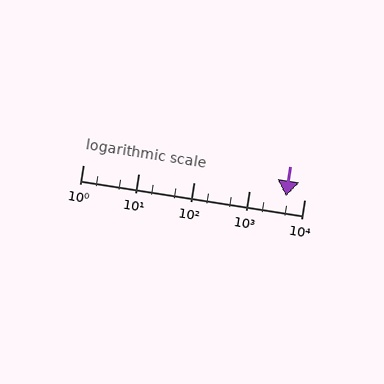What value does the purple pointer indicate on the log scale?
The pointer indicates approximately 4700.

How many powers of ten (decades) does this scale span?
The scale spans 4 decades, from 1 to 10000.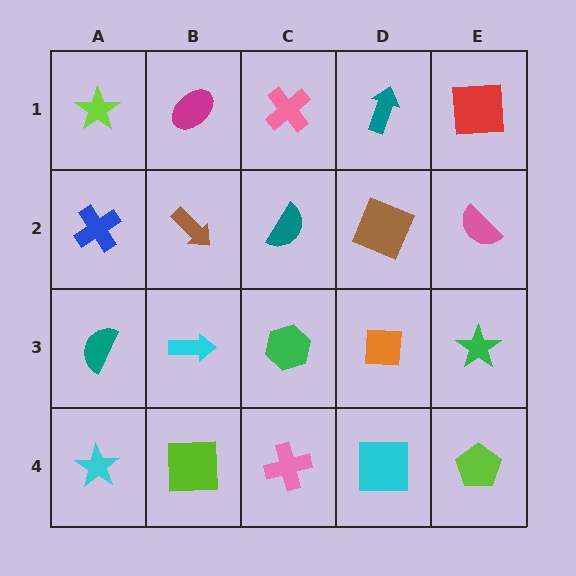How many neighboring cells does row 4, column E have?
2.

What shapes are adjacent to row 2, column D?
A teal arrow (row 1, column D), an orange square (row 3, column D), a teal semicircle (row 2, column C), a pink semicircle (row 2, column E).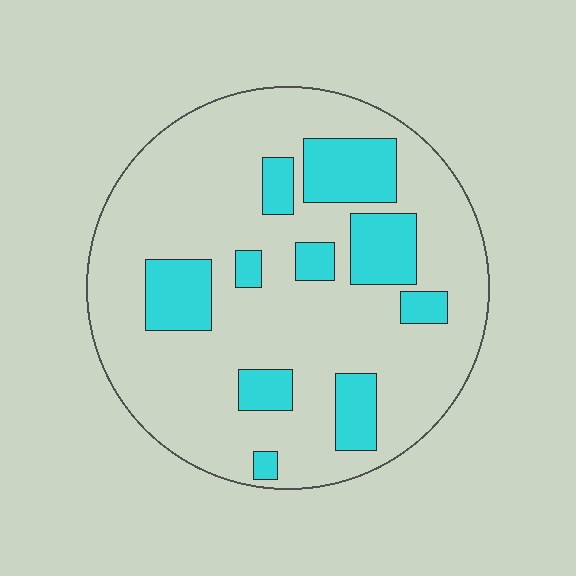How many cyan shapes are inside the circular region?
10.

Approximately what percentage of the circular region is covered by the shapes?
Approximately 20%.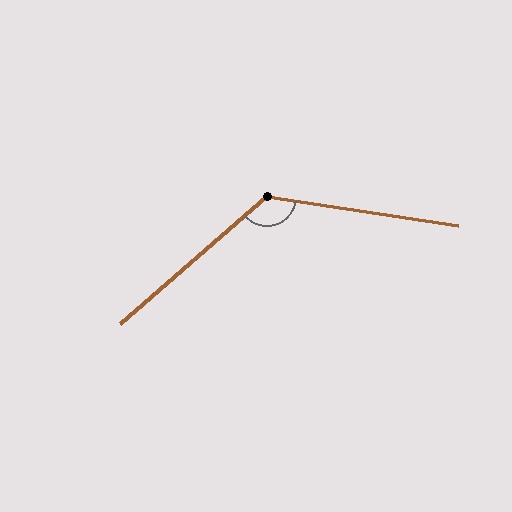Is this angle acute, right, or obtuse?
It is obtuse.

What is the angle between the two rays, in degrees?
Approximately 130 degrees.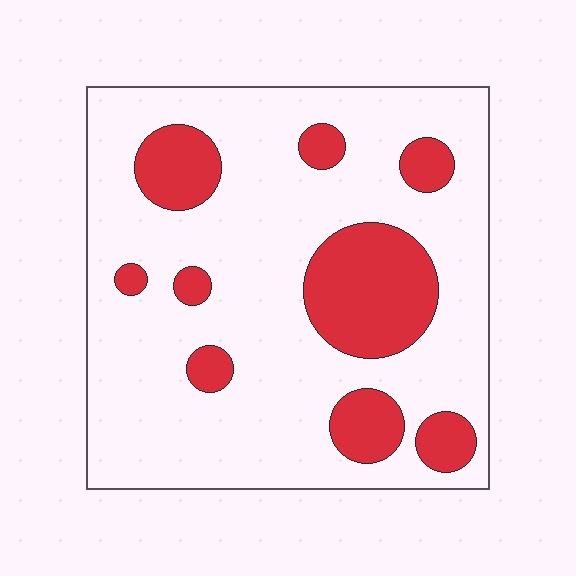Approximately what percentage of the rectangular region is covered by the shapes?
Approximately 20%.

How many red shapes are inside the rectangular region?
9.